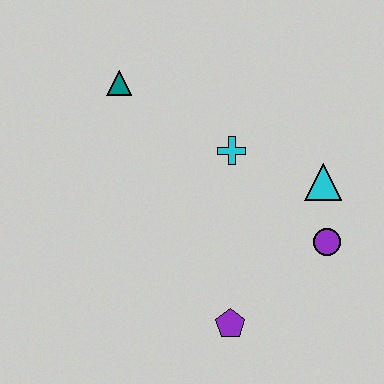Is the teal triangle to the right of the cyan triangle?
No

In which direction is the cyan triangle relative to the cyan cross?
The cyan triangle is to the right of the cyan cross.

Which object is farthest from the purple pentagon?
The teal triangle is farthest from the purple pentagon.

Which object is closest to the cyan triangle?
The purple circle is closest to the cyan triangle.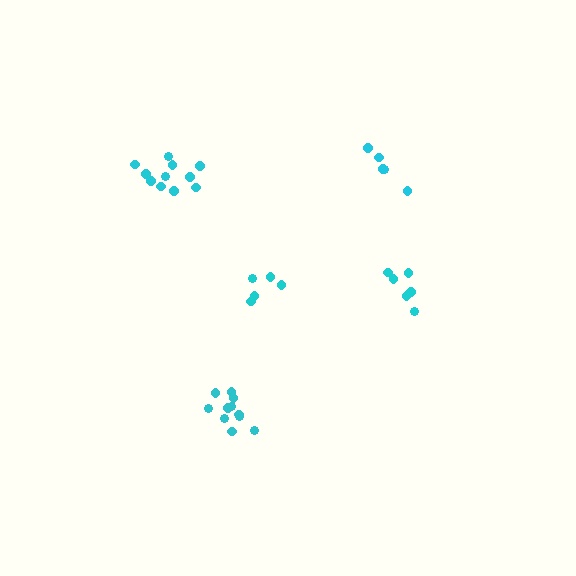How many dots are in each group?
Group 1: 5 dots, Group 2: 11 dots, Group 3: 11 dots, Group 4: 5 dots, Group 5: 6 dots (38 total).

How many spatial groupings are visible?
There are 5 spatial groupings.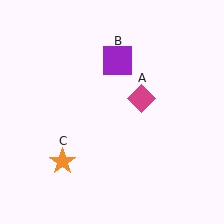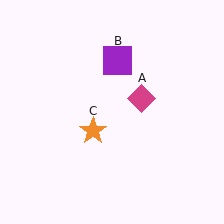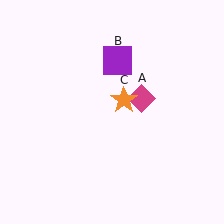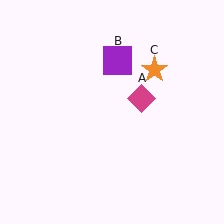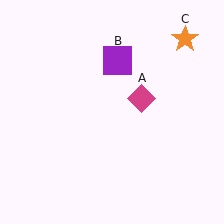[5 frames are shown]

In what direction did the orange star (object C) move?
The orange star (object C) moved up and to the right.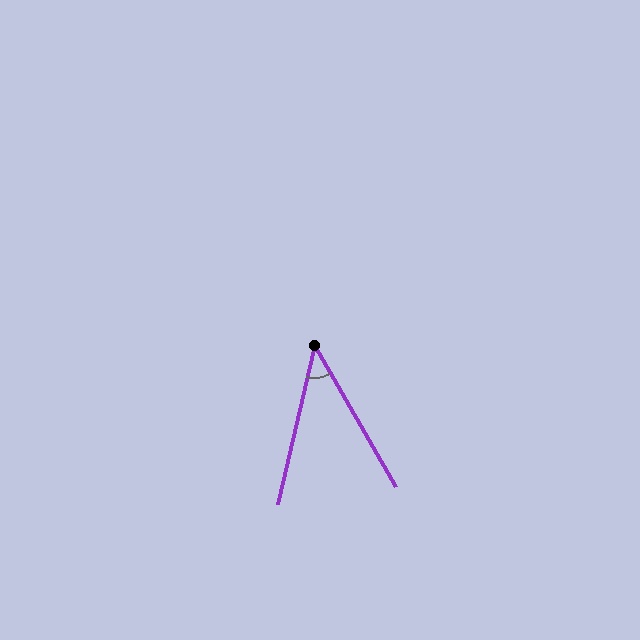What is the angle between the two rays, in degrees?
Approximately 43 degrees.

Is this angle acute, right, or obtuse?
It is acute.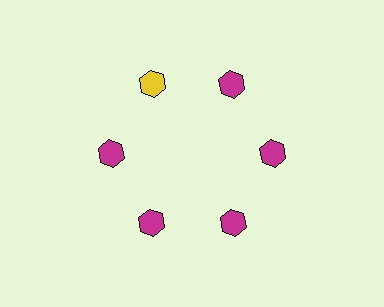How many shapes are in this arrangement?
There are 6 shapes arranged in a ring pattern.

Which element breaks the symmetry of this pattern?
The yellow hexagon at roughly the 11 o'clock position breaks the symmetry. All other shapes are magenta hexagons.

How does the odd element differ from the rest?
It has a different color: yellow instead of magenta.